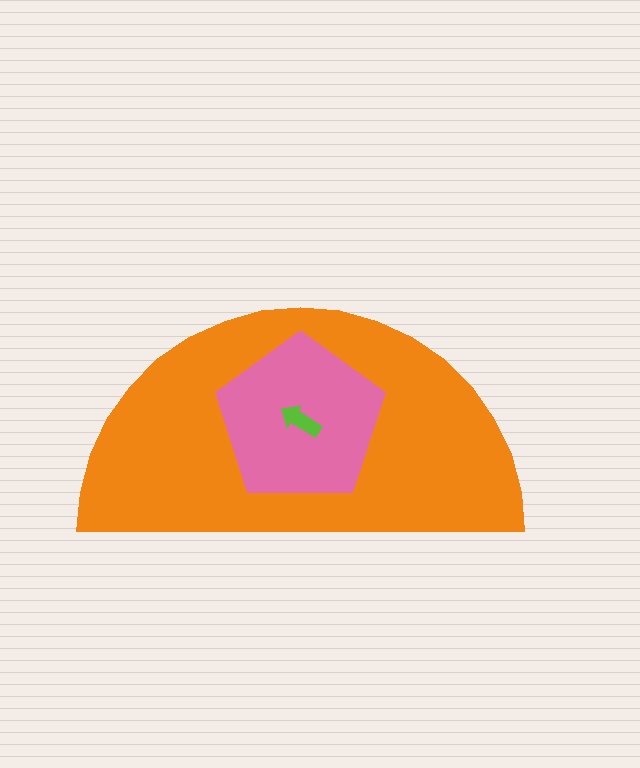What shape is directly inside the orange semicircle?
The pink pentagon.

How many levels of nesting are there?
3.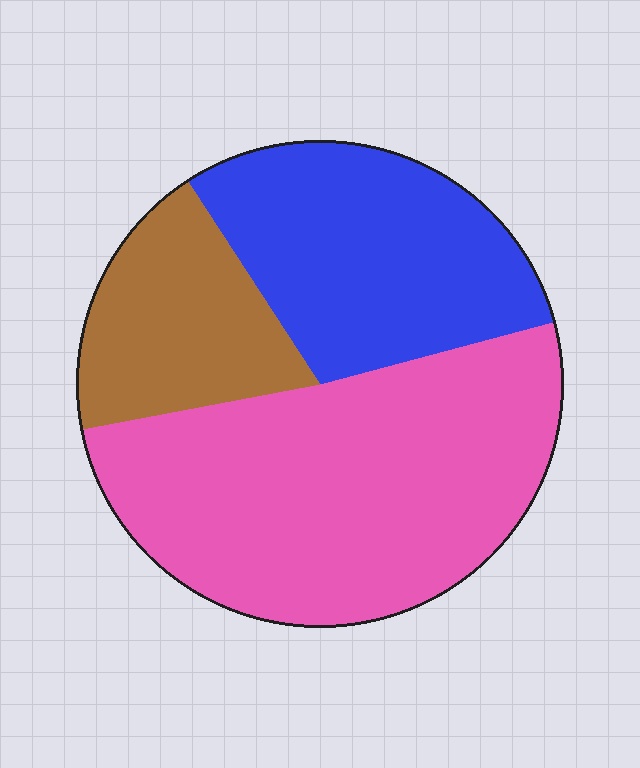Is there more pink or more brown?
Pink.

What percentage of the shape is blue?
Blue takes up about one third (1/3) of the shape.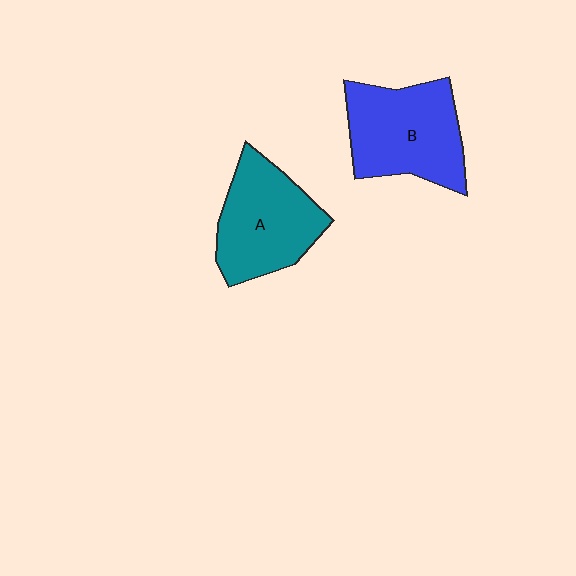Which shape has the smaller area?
Shape A (teal).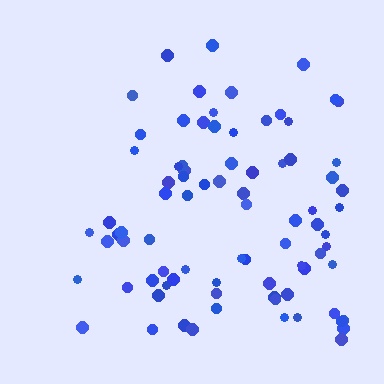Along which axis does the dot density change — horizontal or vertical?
Horizontal.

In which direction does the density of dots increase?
From left to right, with the right side densest.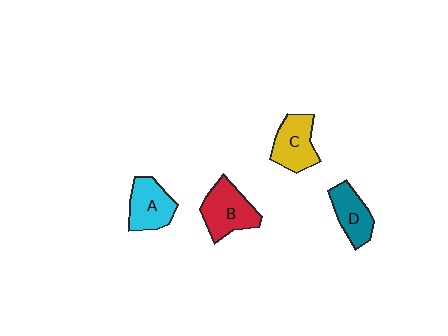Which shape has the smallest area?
Shape D (teal).